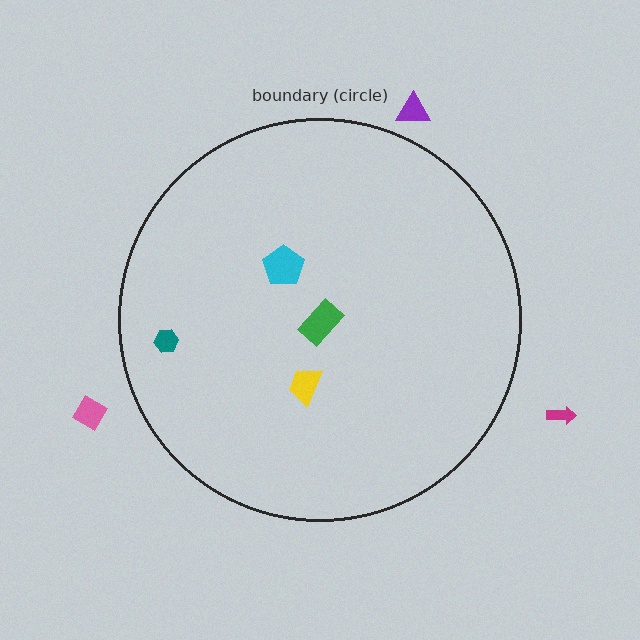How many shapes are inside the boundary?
4 inside, 3 outside.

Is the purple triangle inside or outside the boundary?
Outside.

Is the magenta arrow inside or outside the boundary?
Outside.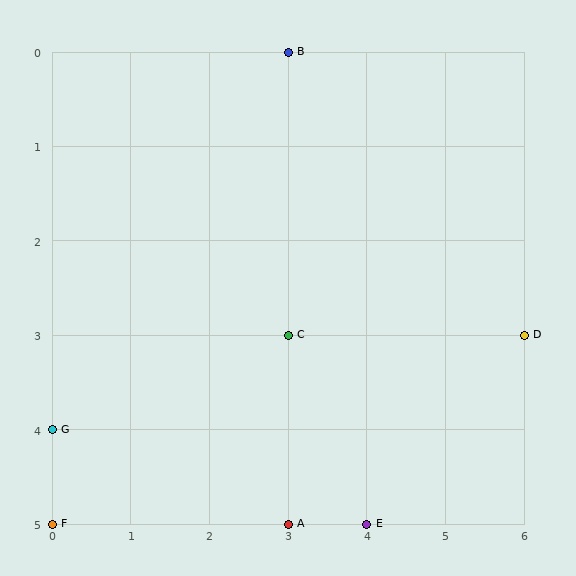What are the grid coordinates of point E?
Point E is at grid coordinates (4, 5).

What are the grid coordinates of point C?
Point C is at grid coordinates (3, 3).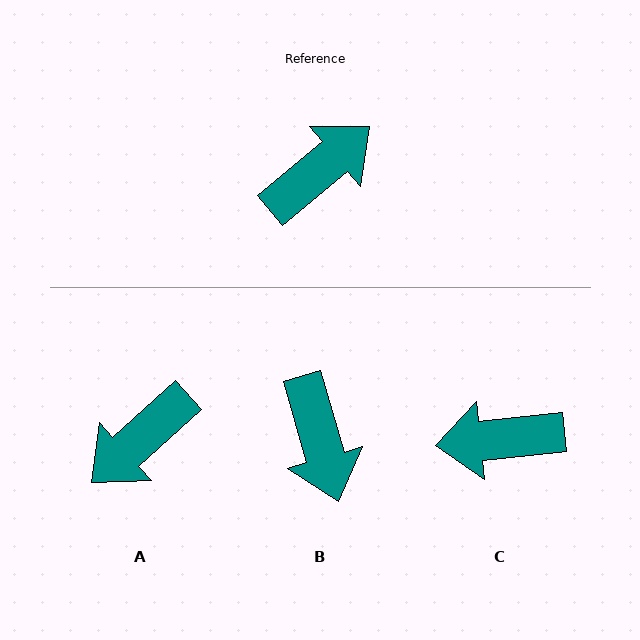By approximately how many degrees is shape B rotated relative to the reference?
Approximately 114 degrees clockwise.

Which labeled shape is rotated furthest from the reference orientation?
A, about 178 degrees away.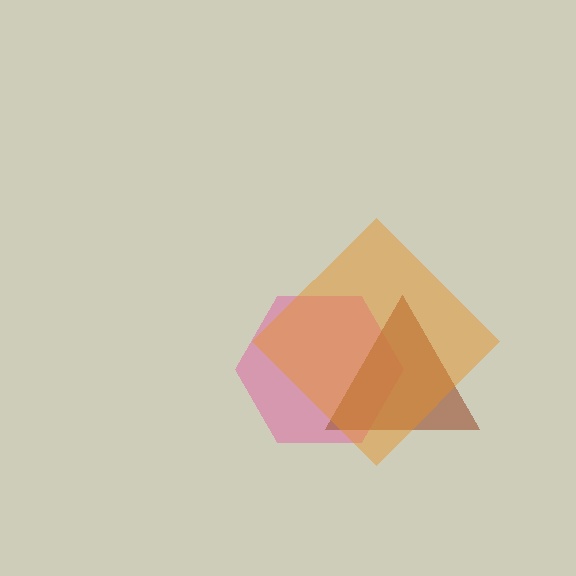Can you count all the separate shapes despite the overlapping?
Yes, there are 3 separate shapes.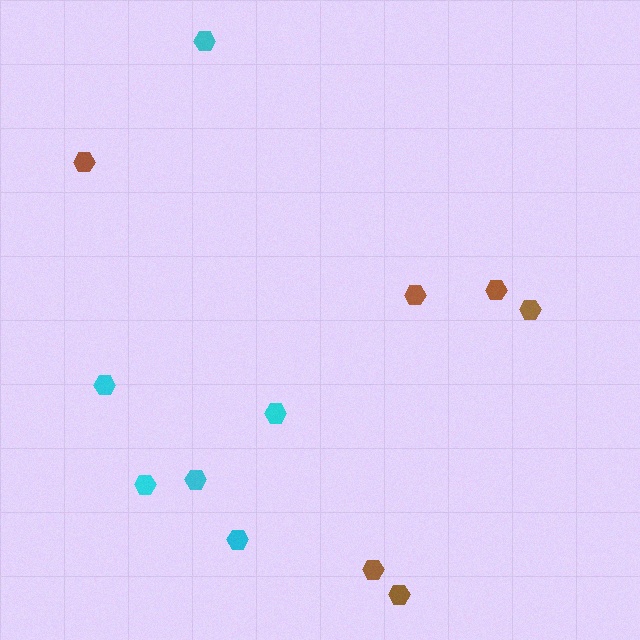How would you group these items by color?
There are 2 groups: one group of cyan hexagons (6) and one group of brown hexagons (6).